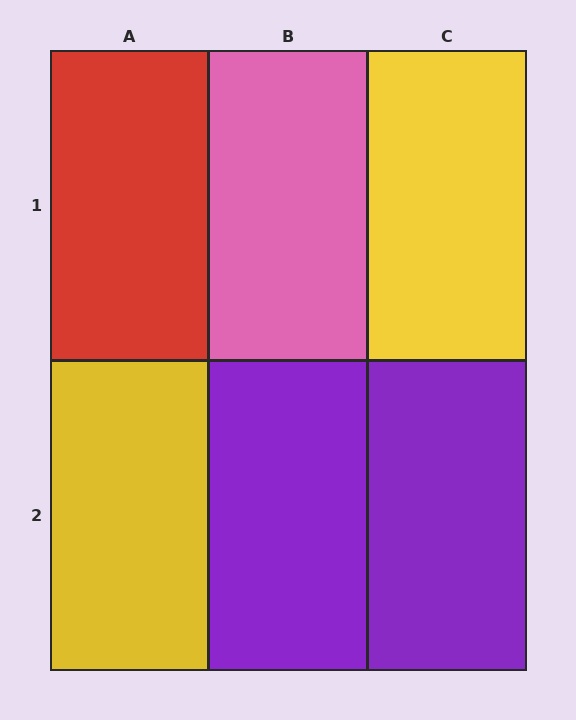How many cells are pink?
1 cell is pink.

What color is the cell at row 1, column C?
Yellow.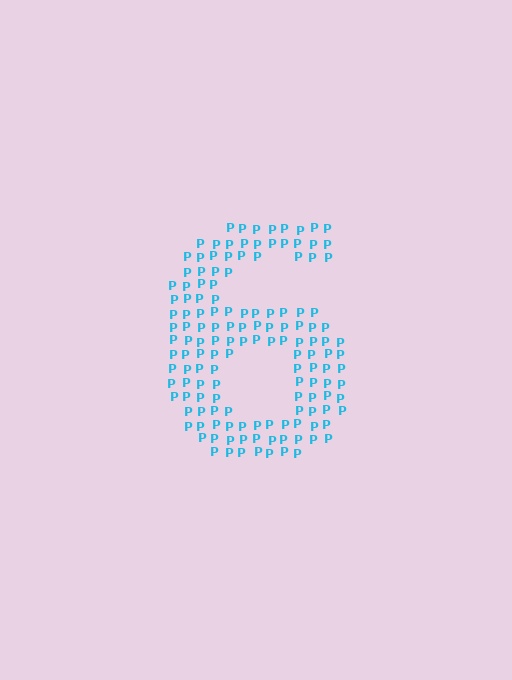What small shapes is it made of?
It is made of small letter P's.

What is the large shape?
The large shape is the digit 6.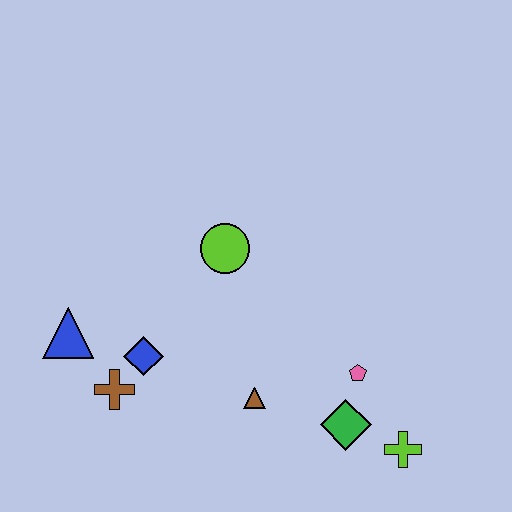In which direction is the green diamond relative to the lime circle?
The green diamond is below the lime circle.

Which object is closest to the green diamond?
The pink pentagon is closest to the green diamond.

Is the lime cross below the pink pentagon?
Yes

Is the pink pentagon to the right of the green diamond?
Yes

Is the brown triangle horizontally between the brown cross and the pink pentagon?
Yes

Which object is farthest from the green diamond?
The blue triangle is farthest from the green diamond.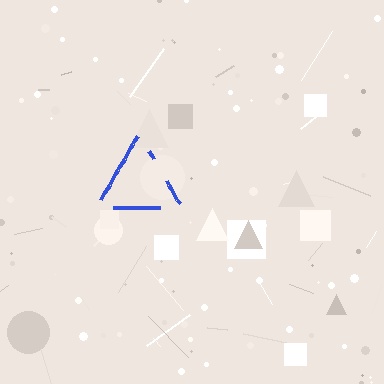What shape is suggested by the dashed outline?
The dashed outline suggests a triangle.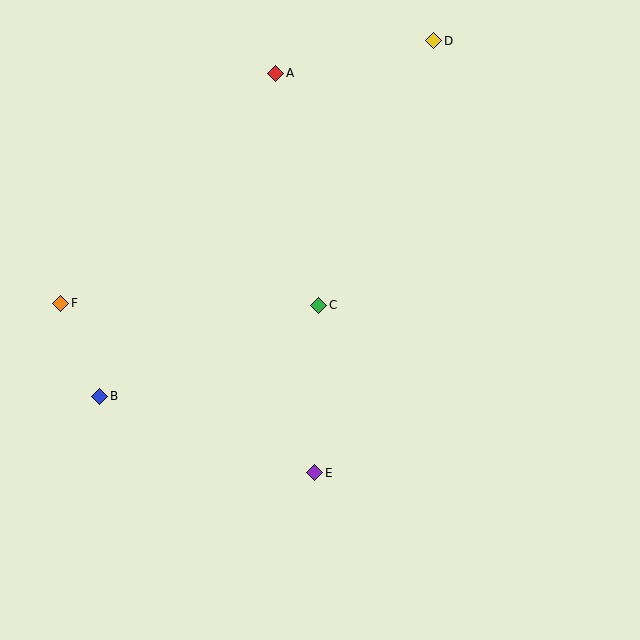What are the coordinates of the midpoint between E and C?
The midpoint between E and C is at (317, 389).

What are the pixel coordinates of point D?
Point D is at (434, 41).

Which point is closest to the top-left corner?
Point A is closest to the top-left corner.